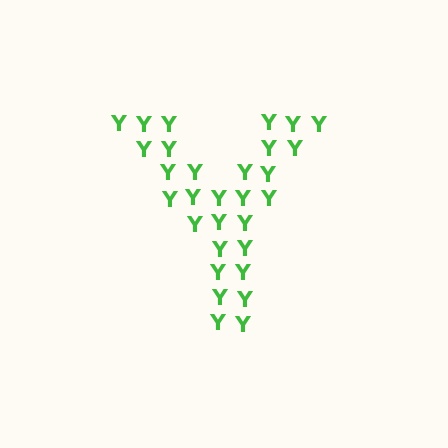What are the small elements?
The small elements are letter Y's.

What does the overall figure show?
The overall figure shows the letter Y.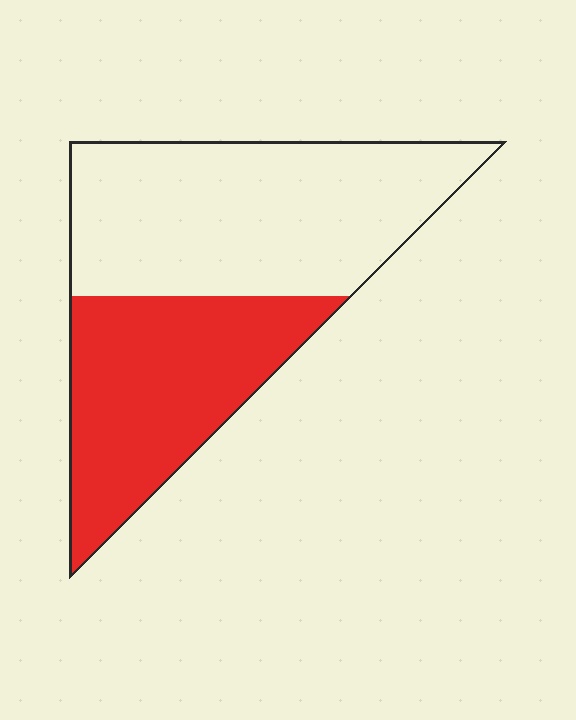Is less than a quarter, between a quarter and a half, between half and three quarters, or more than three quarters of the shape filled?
Between a quarter and a half.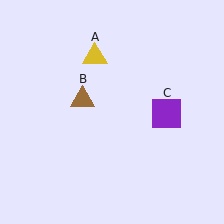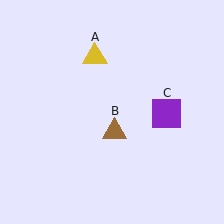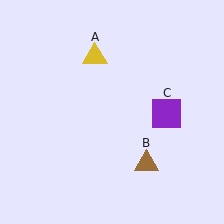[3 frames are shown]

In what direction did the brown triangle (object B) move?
The brown triangle (object B) moved down and to the right.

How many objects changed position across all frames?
1 object changed position: brown triangle (object B).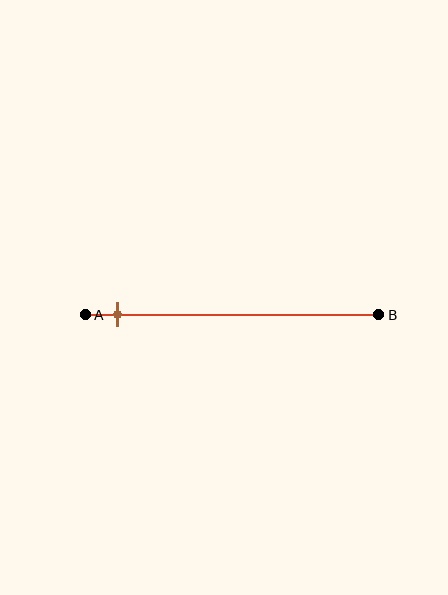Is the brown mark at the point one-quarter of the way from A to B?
No, the mark is at about 10% from A, not at the 25% one-quarter point.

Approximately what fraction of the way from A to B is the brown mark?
The brown mark is approximately 10% of the way from A to B.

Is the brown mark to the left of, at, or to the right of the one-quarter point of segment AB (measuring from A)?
The brown mark is to the left of the one-quarter point of segment AB.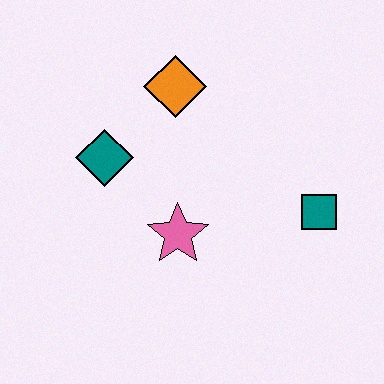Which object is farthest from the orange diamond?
The teal square is farthest from the orange diamond.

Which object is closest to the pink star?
The teal diamond is closest to the pink star.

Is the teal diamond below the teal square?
No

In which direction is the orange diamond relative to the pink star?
The orange diamond is above the pink star.